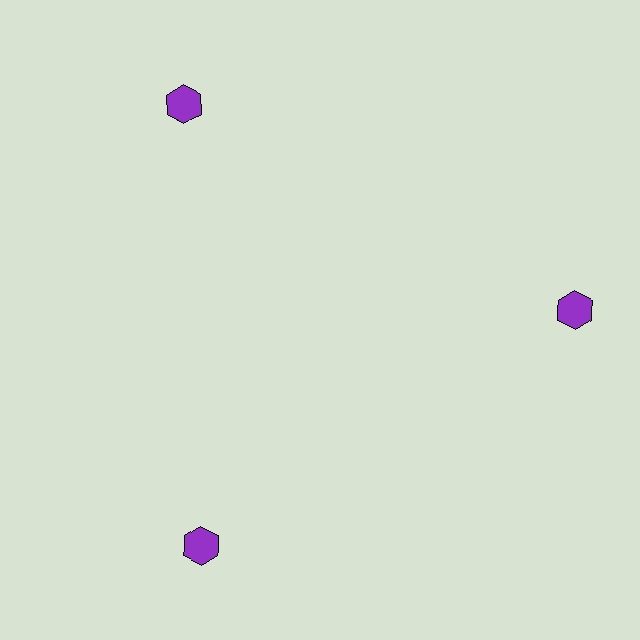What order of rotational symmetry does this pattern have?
This pattern has 3-fold rotational symmetry.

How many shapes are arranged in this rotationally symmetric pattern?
There are 3 shapes, arranged in 3 groups of 1.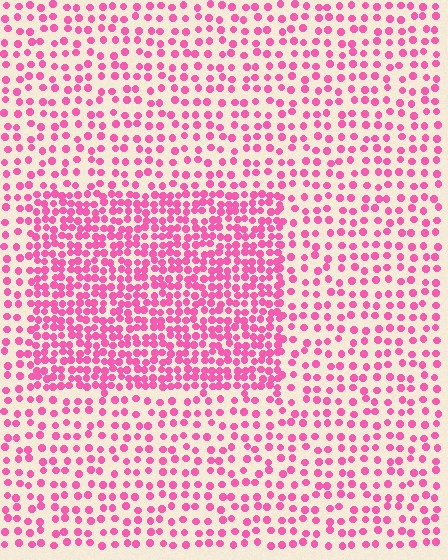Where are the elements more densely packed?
The elements are more densely packed inside the rectangle boundary.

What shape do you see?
I see a rectangle.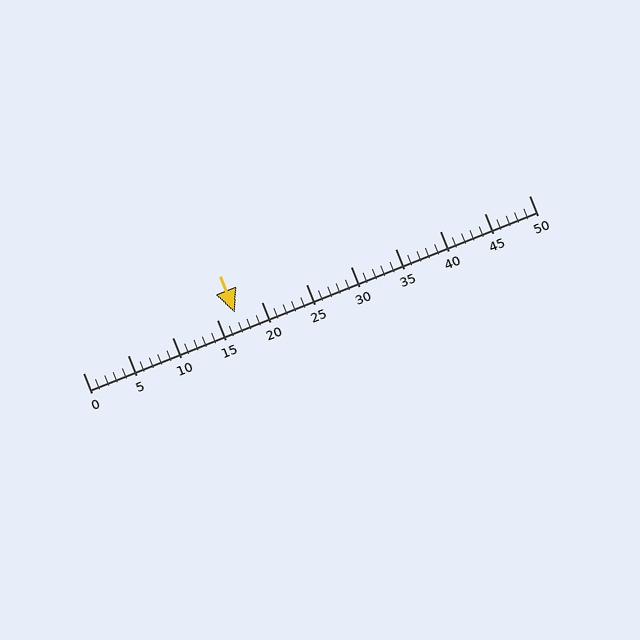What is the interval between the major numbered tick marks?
The major tick marks are spaced 5 units apart.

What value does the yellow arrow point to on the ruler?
The yellow arrow points to approximately 17.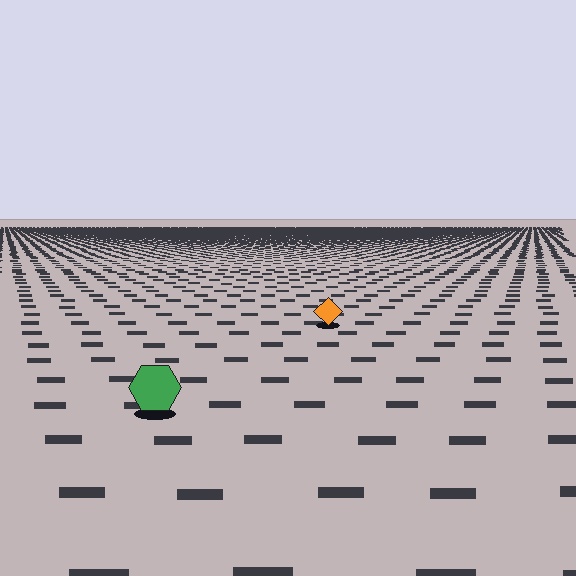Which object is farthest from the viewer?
The orange diamond is farthest from the viewer. It appears smaller and the ground texture around it is denser.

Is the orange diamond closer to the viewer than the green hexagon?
No. The green hexagon is closer — you can tell from the texture gradient: the ground texture is coarser near it.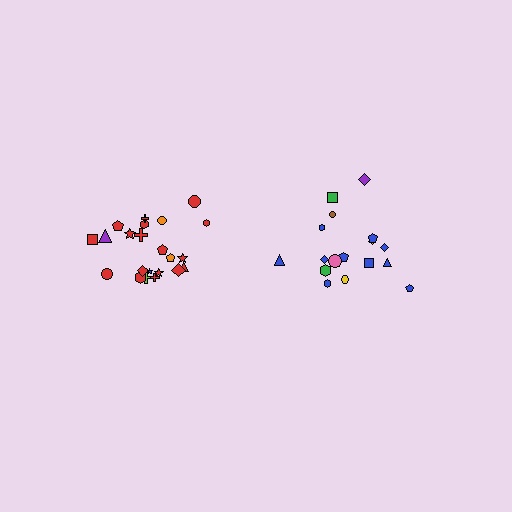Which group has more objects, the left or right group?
The left group.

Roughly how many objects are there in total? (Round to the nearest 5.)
Roughly 40 objects in total.